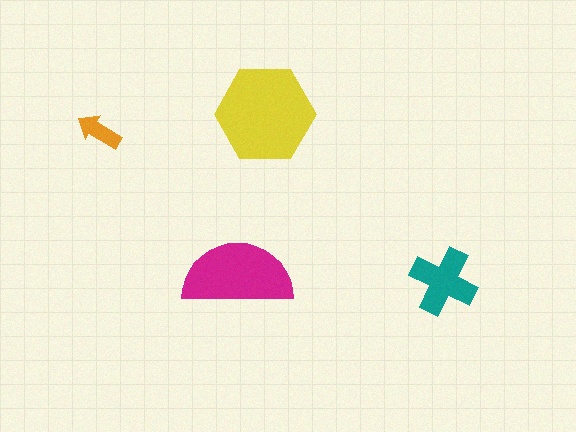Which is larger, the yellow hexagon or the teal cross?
The yellow hexagon.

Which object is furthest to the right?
The teal cross is rightmost.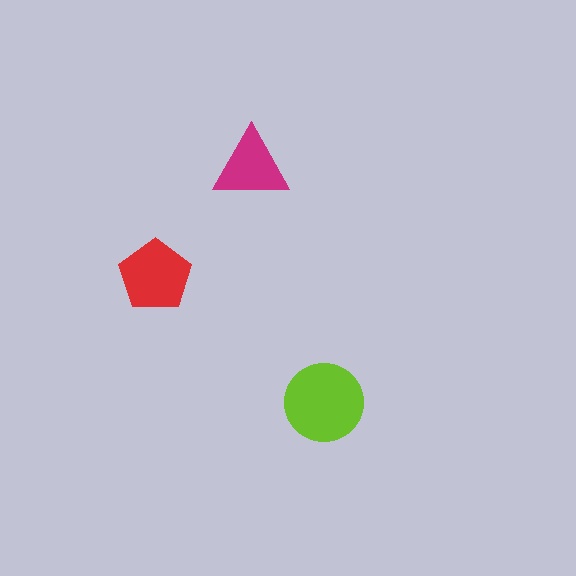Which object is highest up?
The magenta triangle is topmost.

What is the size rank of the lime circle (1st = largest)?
1st.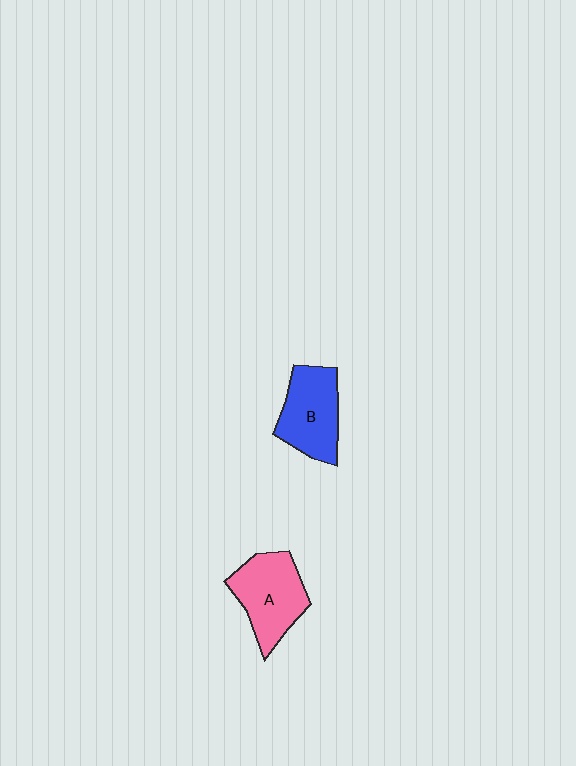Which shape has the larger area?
Shape A (pink).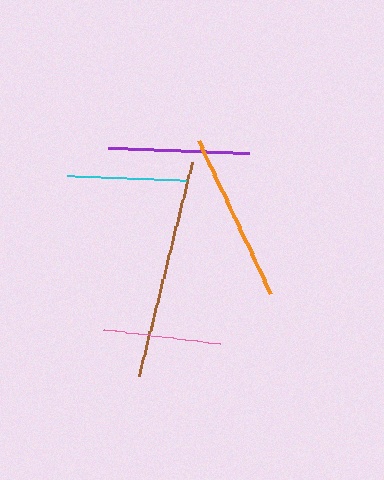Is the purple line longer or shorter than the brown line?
The brown line is longer than the purple line.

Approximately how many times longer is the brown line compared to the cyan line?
The brown line is approximately 1.9 times the length of the cyan line.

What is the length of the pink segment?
The pink segment is approximately 118 pixels long.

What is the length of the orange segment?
The orange segment is approximately 169 pixels long.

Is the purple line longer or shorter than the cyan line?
The purple line is longer than the cyan line.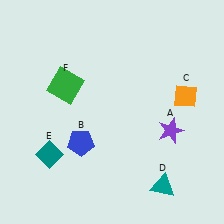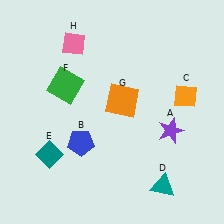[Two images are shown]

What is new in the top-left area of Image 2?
A pink diamond (H) was added in the top-left area of Image 2.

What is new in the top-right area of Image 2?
An orange square (G) was added in the top-right area of Image 2.